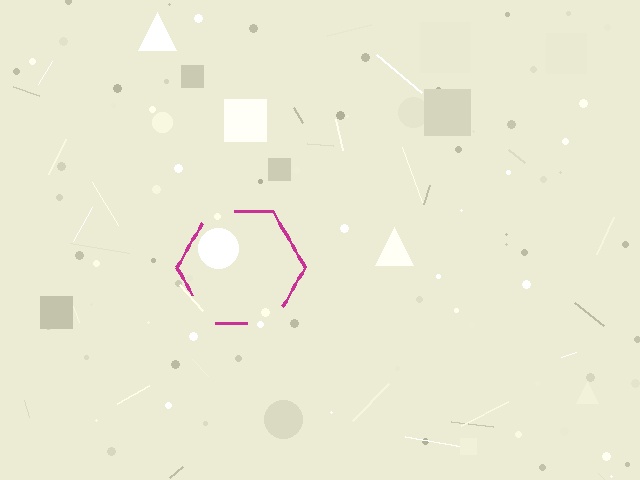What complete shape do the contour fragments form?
The contour fragments form a hexagon.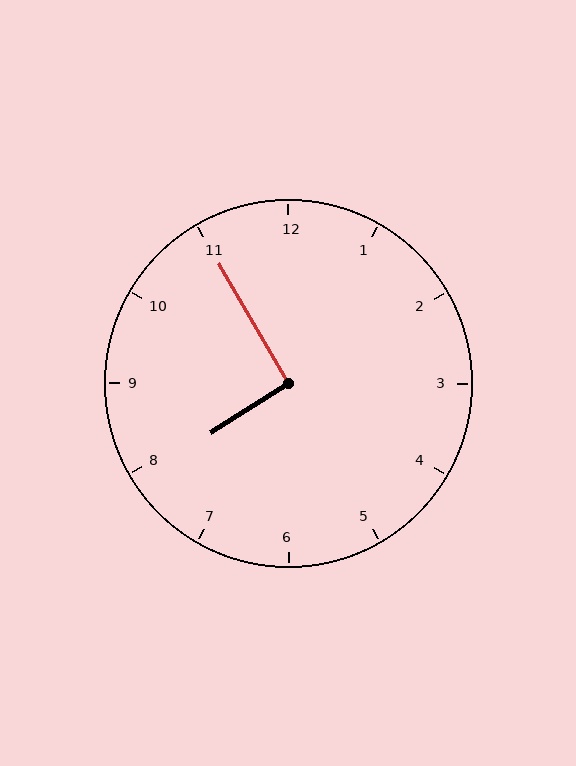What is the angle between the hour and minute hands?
Approximately 92 degrees.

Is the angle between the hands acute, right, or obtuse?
It is right.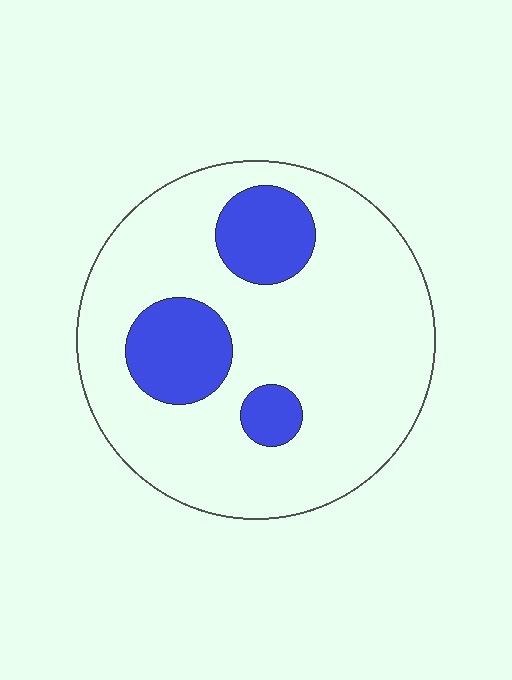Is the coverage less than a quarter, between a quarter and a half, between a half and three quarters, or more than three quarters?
Less than a quarter.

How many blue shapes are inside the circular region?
3.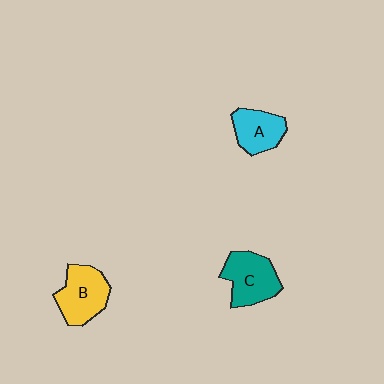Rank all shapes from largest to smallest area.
From largest to smallest: B (yellow), C (teal), A (cyan).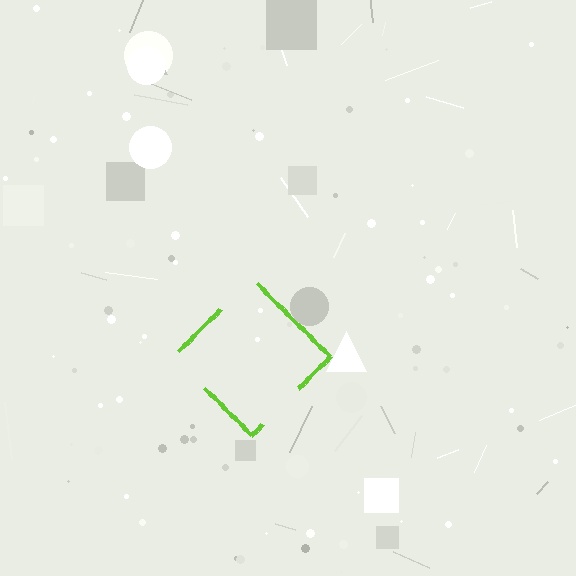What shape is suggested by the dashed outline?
The dashed outline suggests a diamond.